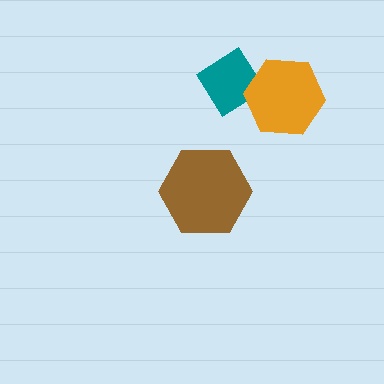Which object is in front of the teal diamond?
The orange hexagon is in front of the teal diamond.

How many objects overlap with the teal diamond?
1 object overlaps with the teal diamond.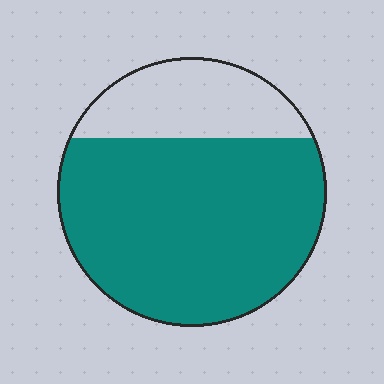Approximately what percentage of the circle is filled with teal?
Approximately 75%.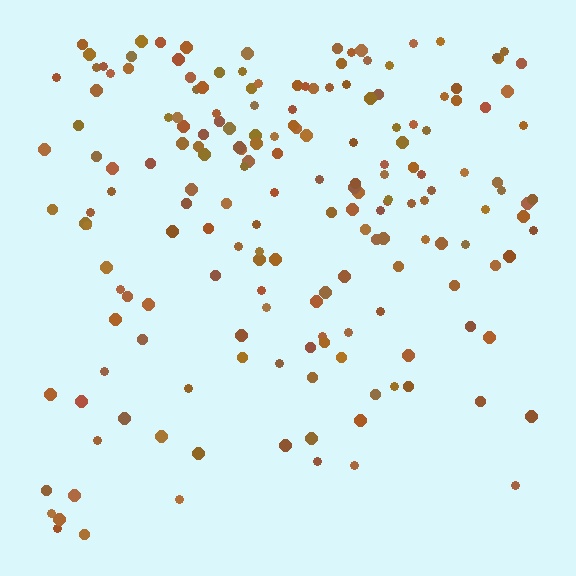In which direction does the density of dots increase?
From bottom to top, with the top side densest.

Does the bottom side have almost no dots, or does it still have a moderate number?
Still a moderate number, just noticeably fewer than the top.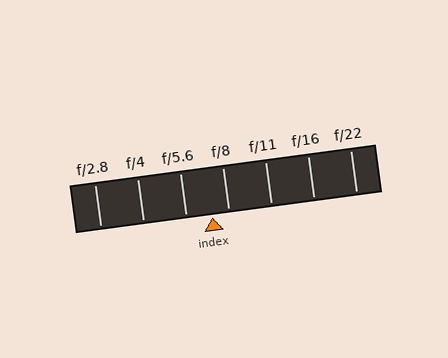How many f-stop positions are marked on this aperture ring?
There are 7 f-stop positions marked.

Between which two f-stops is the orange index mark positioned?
The index mark is between f/5.6 and f/8.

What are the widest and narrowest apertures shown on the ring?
The widest aperture shown is f/2.8 and the narrowest is f/22.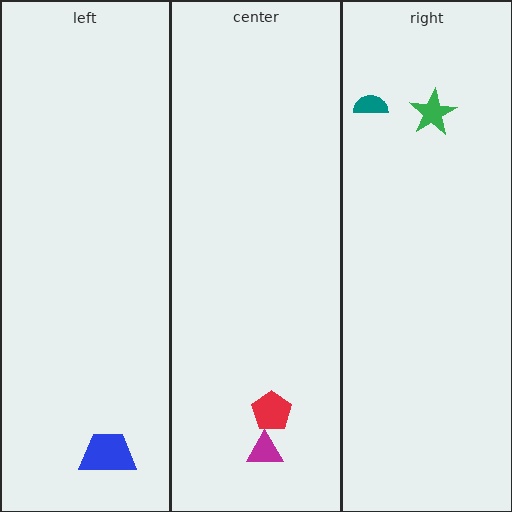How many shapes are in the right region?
2.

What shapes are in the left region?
The blue trapezoid.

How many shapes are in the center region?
2.